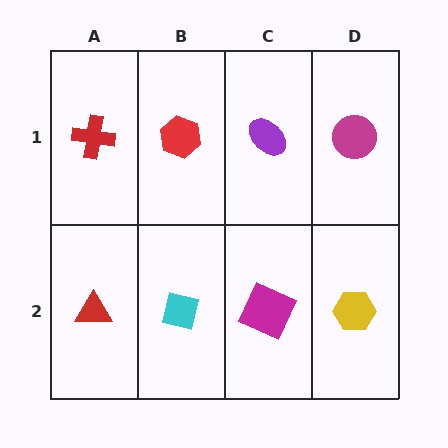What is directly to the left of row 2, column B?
A red triangle.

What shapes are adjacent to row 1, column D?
A yellow hexagon (row 2, column D), a purple ellipse (row 1, column C).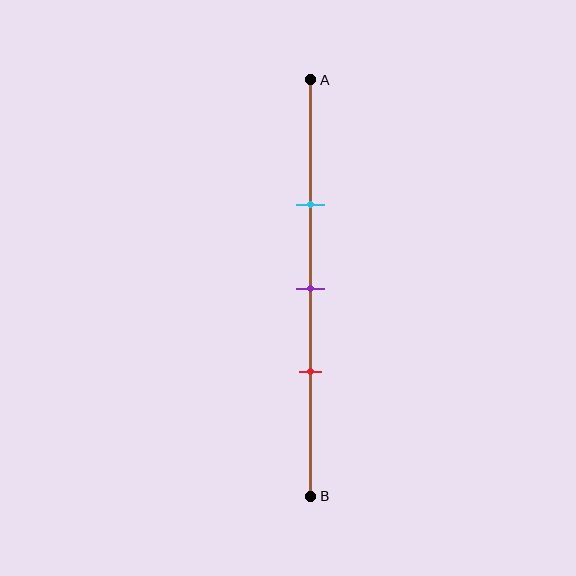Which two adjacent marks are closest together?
The purple and red marks are the closest adjacent pair.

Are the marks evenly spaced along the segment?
Yes, the marks are approximately evenly spaced.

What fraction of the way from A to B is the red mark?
The red mark is approximately 70% (0.7) of the way from A to B.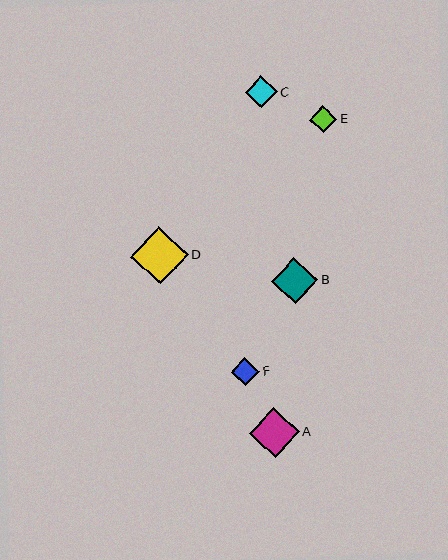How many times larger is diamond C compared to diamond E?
Diamond C is approximately 1.2 times the size of diamond E.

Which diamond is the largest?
Diamond D is the largest with a size of approximately 58 pixels.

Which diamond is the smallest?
Diamond E is the smallest with a size of approximately 27 pixels.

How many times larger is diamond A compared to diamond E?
Diamond A is approximately 1.8 times the size of diamond E.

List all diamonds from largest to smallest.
From largest to smallest: D, A, B, C, F, E.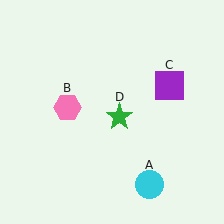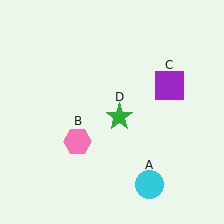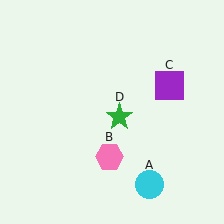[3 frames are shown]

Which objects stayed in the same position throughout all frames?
Cyan circle (object A) and purple square (object C) and green star (object D) remained stationary.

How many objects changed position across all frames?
1 object changed position: pink hexagon (object B).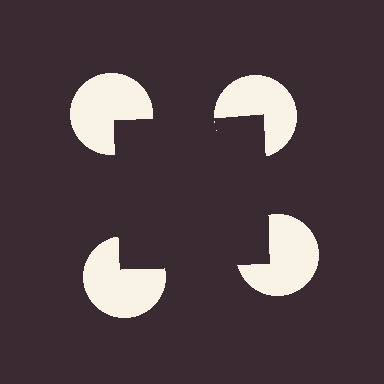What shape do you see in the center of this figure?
An illusory square — its edges are inferred from the aligned wedge cuts in the pac-man discs, not physically drawn.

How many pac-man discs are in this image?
There are 4 — one at each vertex of the illusory square.